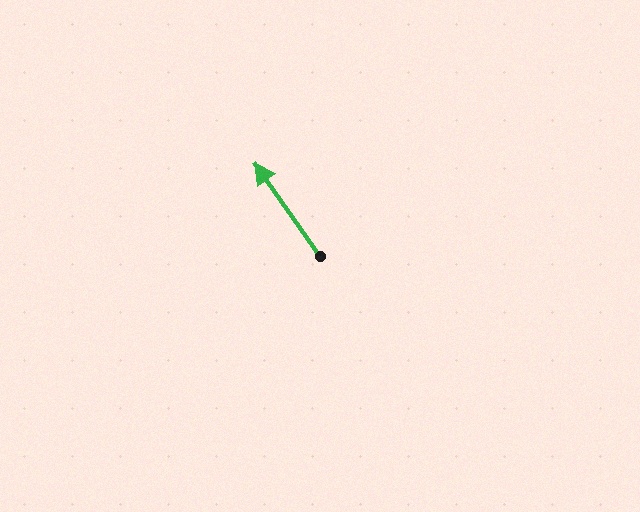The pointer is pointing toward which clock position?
Roughly 11 o'clock.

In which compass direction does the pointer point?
Northwest.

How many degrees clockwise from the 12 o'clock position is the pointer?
Approximately 325 degrees.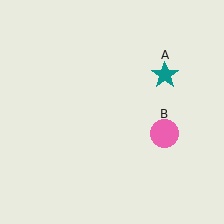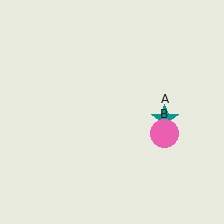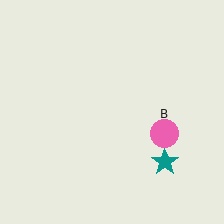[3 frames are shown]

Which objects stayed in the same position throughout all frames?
Pink circle (object B) remained stationary.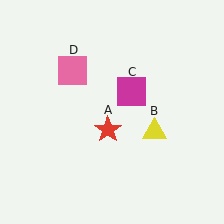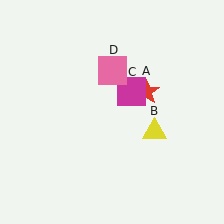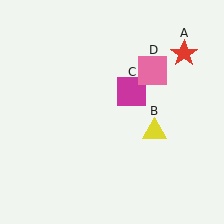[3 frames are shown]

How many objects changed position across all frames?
2 objects changed position: red star (object A), pink square (object D).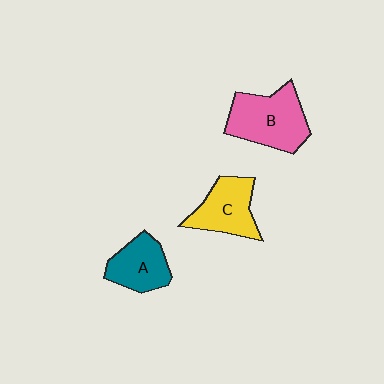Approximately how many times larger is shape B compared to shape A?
Approximately 1.5 times.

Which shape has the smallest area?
Shape A (teal).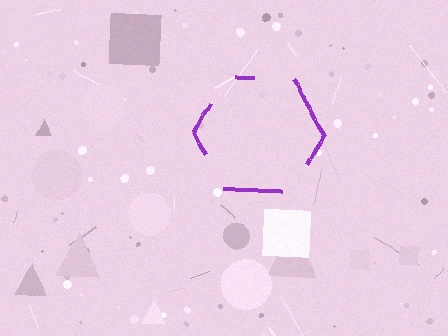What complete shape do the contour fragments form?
The contour fragments form a hexagon.